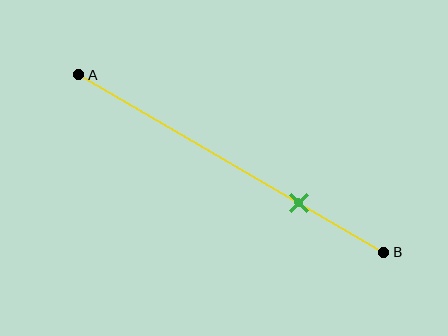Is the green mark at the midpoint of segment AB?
No, the mark is at about 70% from A, not at the 50% midpoint.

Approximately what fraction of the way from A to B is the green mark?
The green mark is approximately 70% of the way from A to B.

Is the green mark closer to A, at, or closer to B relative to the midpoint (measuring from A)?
The green mark is closer to point B than the midpoint of segment AB.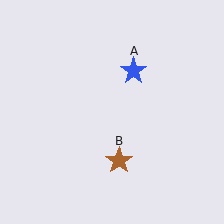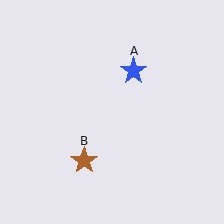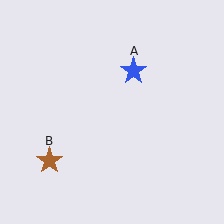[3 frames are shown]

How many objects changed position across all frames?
1 object changed position: brown star (object B).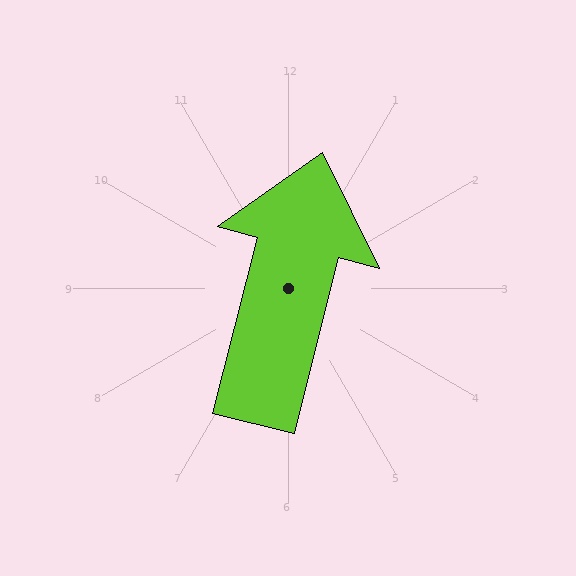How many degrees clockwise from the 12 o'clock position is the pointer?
Approximately 14 degrees.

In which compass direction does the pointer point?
North.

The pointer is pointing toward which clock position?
Roughly 12 o'clock.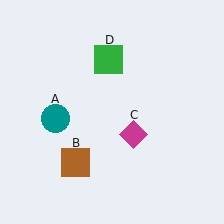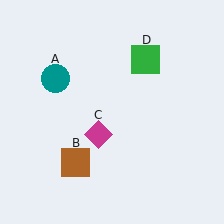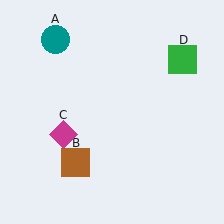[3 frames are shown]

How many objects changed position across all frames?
3 objects changed position: teal circle (object A), magenta diamond (object C), green square (object D).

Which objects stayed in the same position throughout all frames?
Brown square (object B) remained stationary.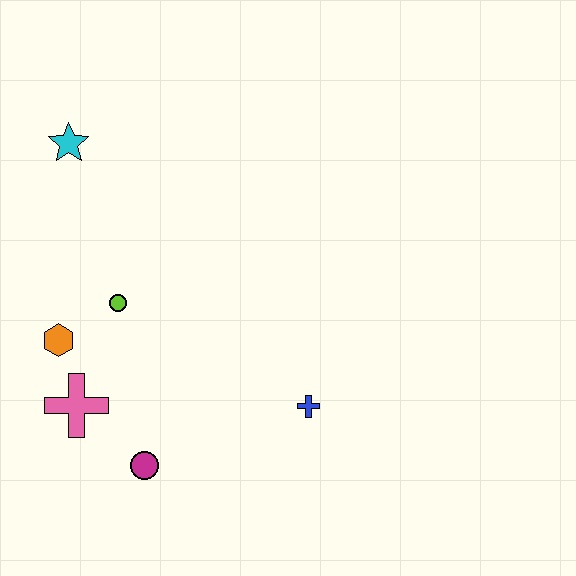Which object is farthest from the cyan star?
The blue cross is farthest from the cyan star.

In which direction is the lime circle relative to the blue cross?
The lime circle is to the left of the blue cross.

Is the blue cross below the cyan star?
Yes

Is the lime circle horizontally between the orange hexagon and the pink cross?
No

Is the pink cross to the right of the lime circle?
No